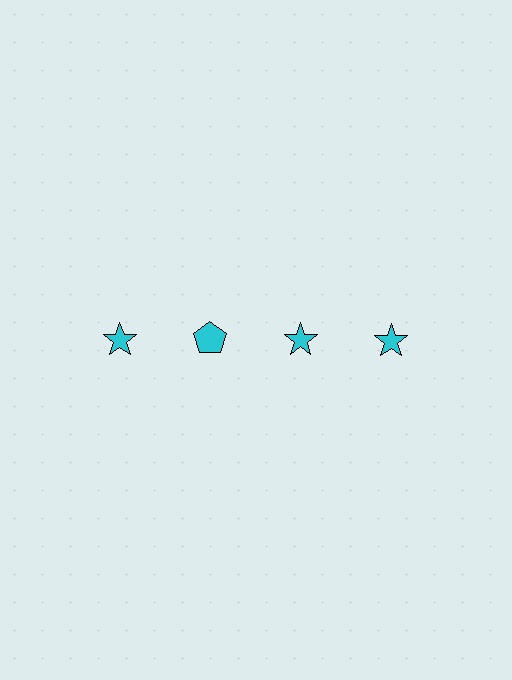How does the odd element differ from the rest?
It has a different shape: pentagon instead of star.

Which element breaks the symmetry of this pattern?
The cyan pentagon in the top row, second from left column breaks the symmetry. All other shapes are cyan stars.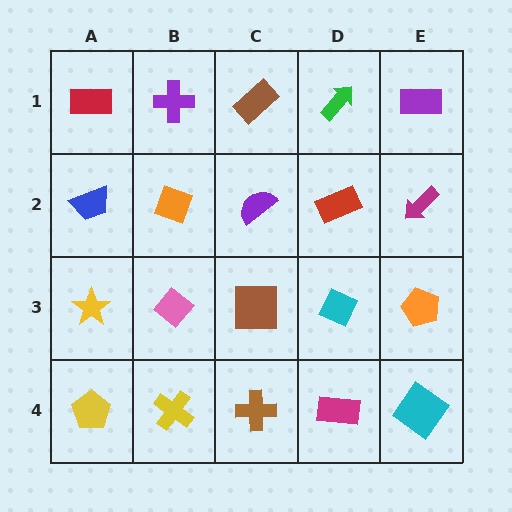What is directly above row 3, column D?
A red rectangle.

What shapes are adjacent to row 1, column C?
A purple semicircle (row 2, column C), a purple cross (row 1, column B), a green arrow (row 1, column D).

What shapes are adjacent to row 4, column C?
A brown square (row 3, column C), a yellow cross (row 4, column B), a magenta rectangle (row 4, column D).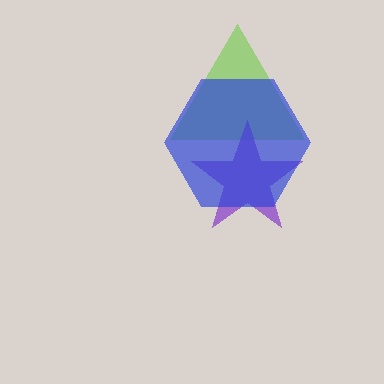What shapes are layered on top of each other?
The layered shapes are: a lime triangle, a purple star, a blue hexagon.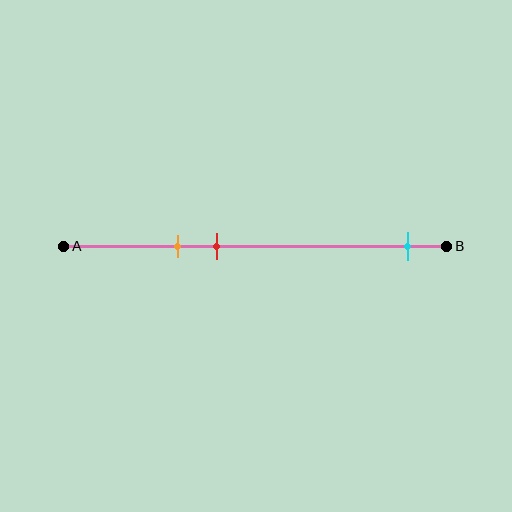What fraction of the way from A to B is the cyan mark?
The cyan mark is approximately 90% (0.9) of the way from A to B.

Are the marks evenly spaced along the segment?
No, the marks are not evenly spaced.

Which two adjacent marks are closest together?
The orange and red marks are the closest adjacent pair.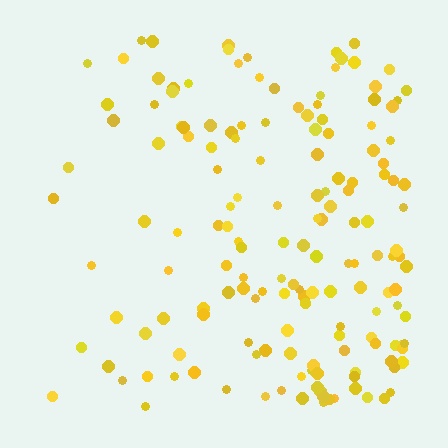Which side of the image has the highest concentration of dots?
The right.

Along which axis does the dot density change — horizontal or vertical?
Horizontal.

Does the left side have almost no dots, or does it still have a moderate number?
Still a moderate number, just noticeably fewer than the right.